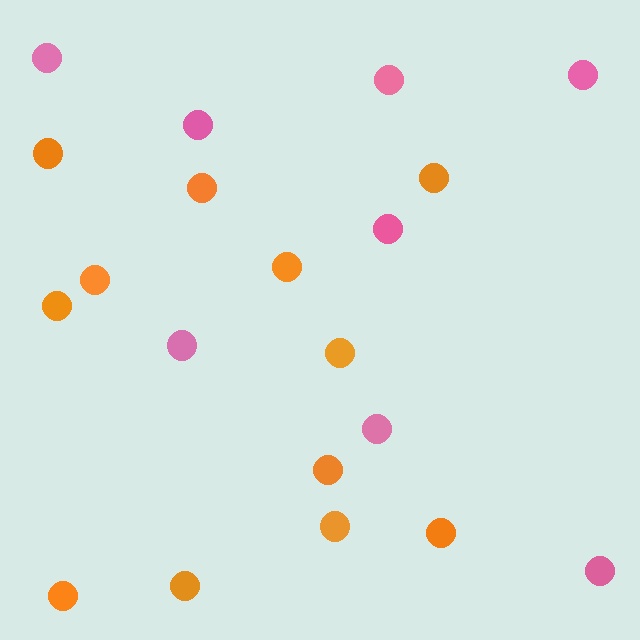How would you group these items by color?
There are 2 groups: one group of pink circles (8) and one group of orange circles (12).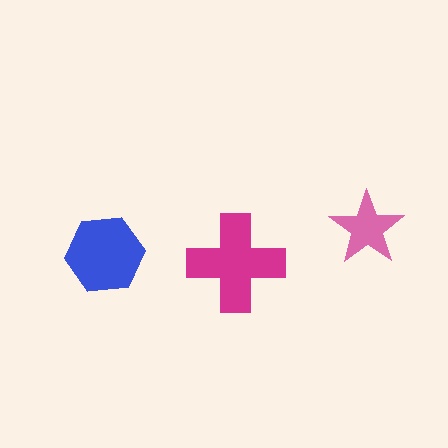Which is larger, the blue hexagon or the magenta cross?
The magenta cross.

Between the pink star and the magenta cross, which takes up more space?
The magenta cross.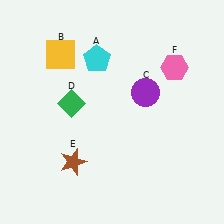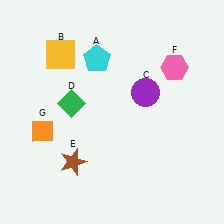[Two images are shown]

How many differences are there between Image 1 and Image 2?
There is 1 difference between the two images.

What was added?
An orange diamond (G) was added in Image 2.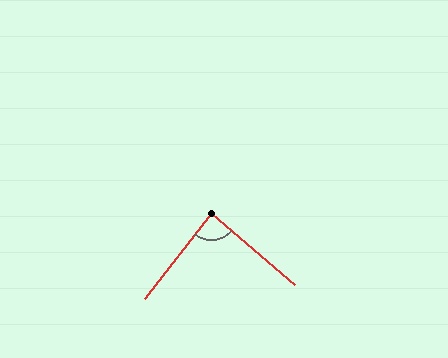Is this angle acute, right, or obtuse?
It is approximately a right angle.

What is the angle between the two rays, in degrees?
Approximately 87 degrees.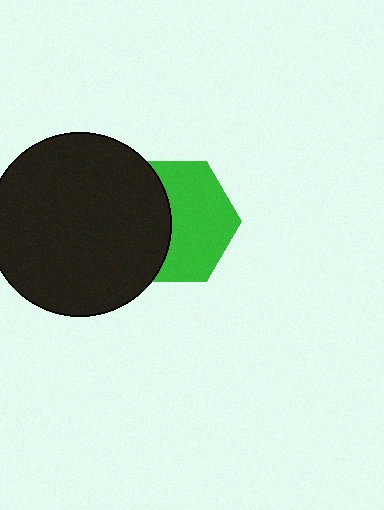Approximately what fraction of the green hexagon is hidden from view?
Roughly 43% of the green hexagon is hidden behind the black circle.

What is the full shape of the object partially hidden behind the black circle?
The partially hidden object is a green hexagon.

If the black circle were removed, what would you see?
You would see the complete green hexagon.